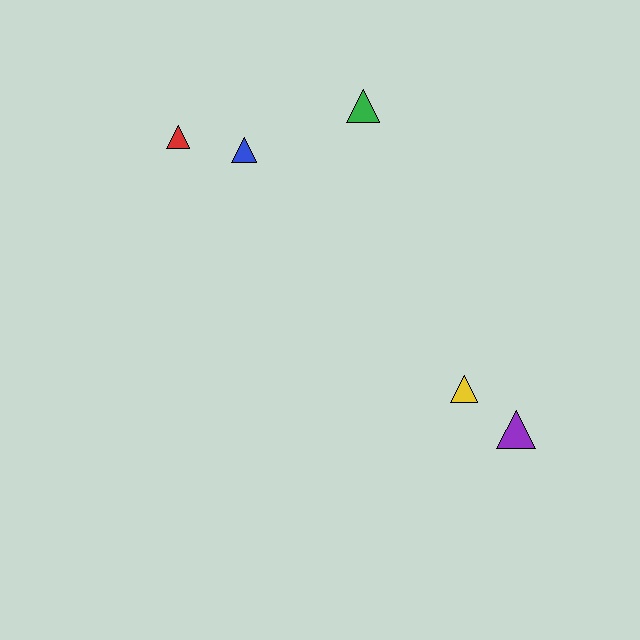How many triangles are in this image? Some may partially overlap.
There are 5 triangles.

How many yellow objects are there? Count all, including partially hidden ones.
There is 1 yellow object.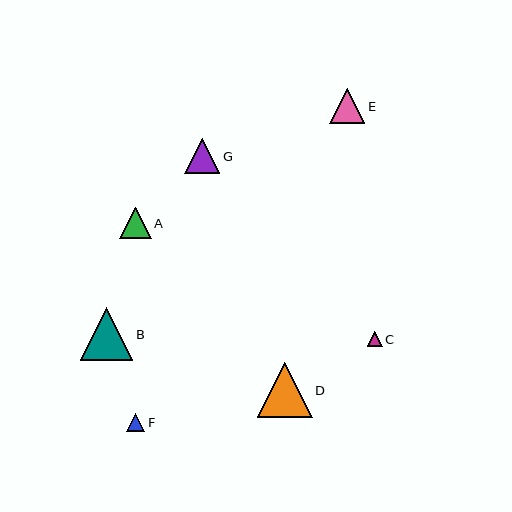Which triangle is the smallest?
Triangle C is the smallest with a size of approximately 15 pixels.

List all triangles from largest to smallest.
From largest to smallest: D, B, G, E, A, F, C.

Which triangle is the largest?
Triangle D is the largest with a size of approximately 55 pixels.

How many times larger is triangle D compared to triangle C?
Triangle D is approximately 3.6 times the size of triangle C.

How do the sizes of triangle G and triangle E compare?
Triangle G and triangle E are approximately the same size.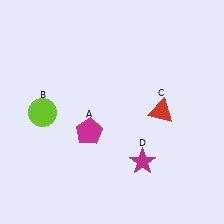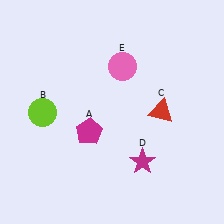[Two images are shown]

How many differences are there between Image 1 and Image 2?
There is 1 difference between the two images.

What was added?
A pink circle (E) was added in Image 2.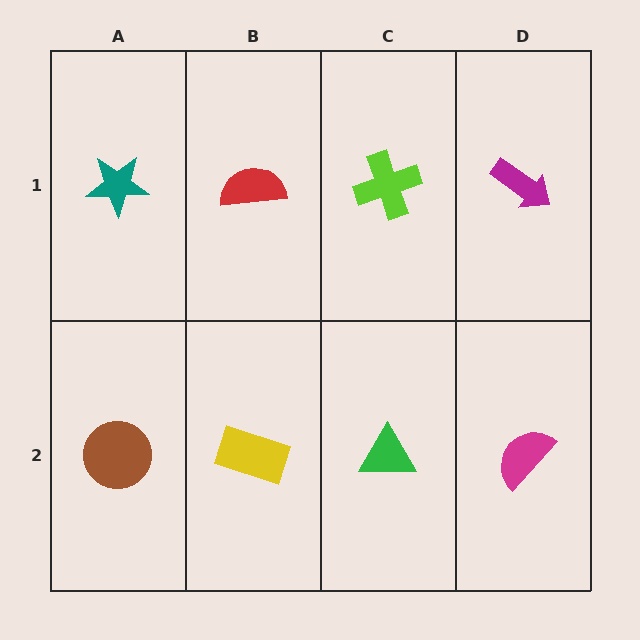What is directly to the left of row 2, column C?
A yellow rectangle.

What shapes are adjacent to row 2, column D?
A magenta arrow (row 1, column D), a green triangle (row 2, column C).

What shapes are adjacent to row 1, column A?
A brown circle (row 2, column A), a red semicircle (row 1, column B).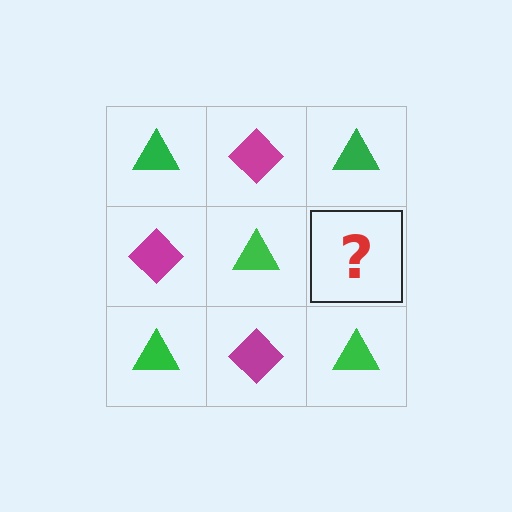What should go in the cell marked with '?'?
The missing cell should contain a magenta diamond.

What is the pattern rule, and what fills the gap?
The rule is that it alternates green triangle and magenta diamond in a checkerboard pattern. The gap should be filled with a magenta diamond.